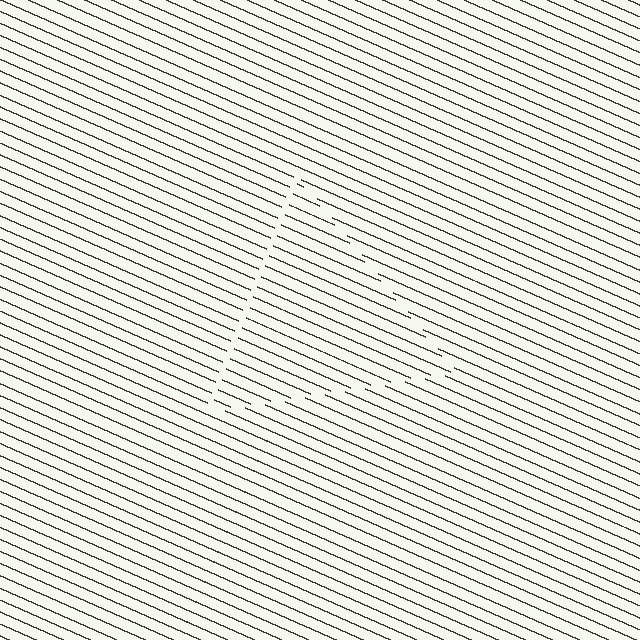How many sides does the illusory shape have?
3 sides — the line-ends trace a triangle.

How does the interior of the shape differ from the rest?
The interior of the shape contains the same grating, shifted by half a period — the contour is defined by the phase discontinuity where line-ends from the inner and outer gratings abut.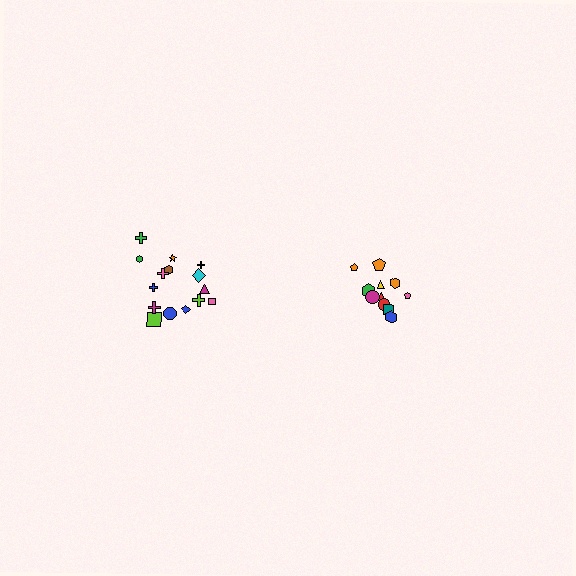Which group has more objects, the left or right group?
The left group.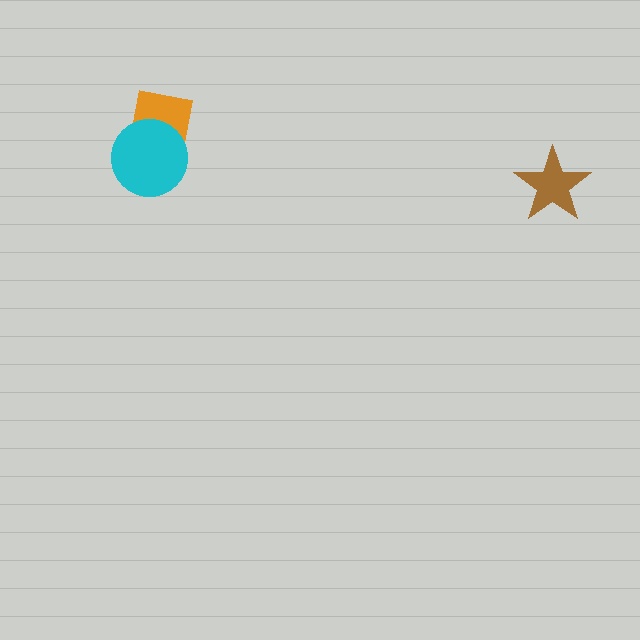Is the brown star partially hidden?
No, no other shape covers it.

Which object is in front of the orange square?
The cyan circle is in front of the orange square.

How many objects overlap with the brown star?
0 objects overlap with the brown star.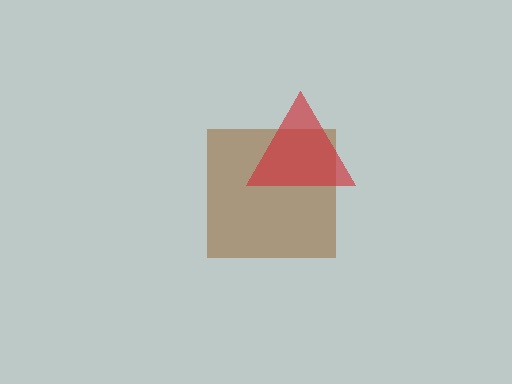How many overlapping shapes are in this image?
There are 2 overlapping shapes in the image.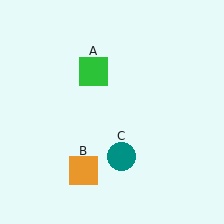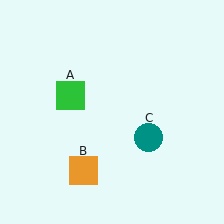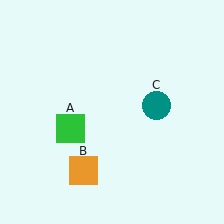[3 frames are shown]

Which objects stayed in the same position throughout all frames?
Orange square (object B) remained stationary.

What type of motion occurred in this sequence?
The green square (object A), teal circle (object C) rotated counterclockwise around the center of the scene.